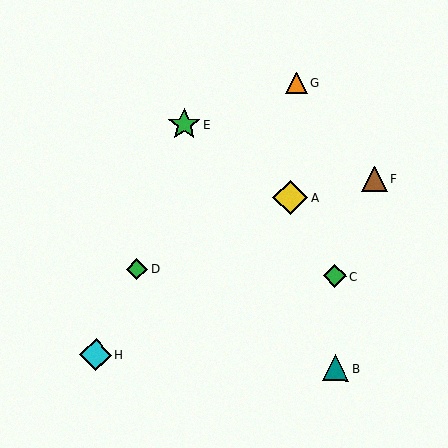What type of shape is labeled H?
Shape H is a cyan diamond.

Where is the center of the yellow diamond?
The center of the yellow diamond is at (290, 198).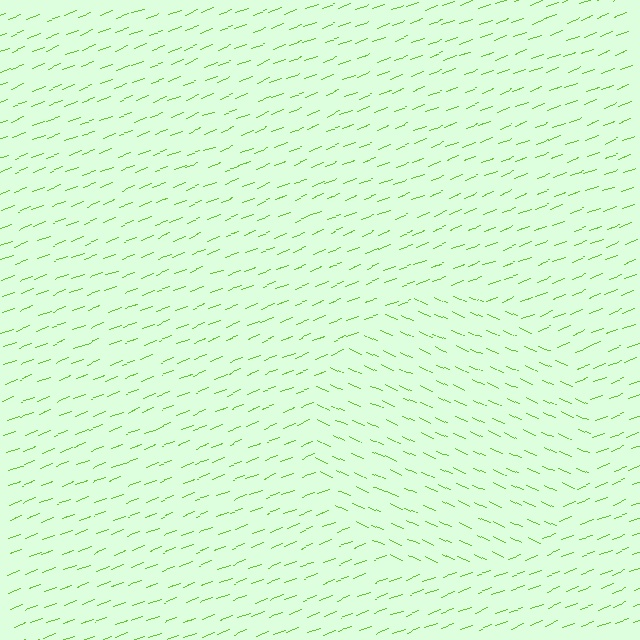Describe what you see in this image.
The image is filled with small lime line segments. A circle region in the image has lines oriented differently from the surrounding lines, creating a visible texture boundary.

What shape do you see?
I see a circle.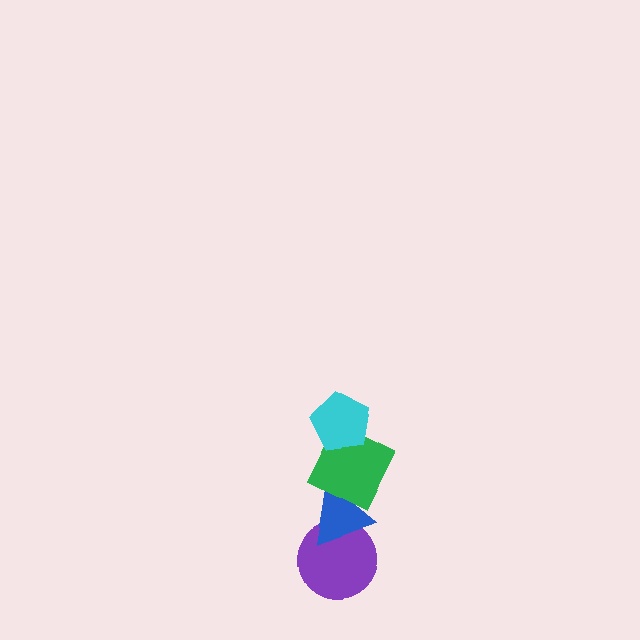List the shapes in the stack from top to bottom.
From top to bottom: the cyan pentagon, the green square, the blue triangle, the purple circle.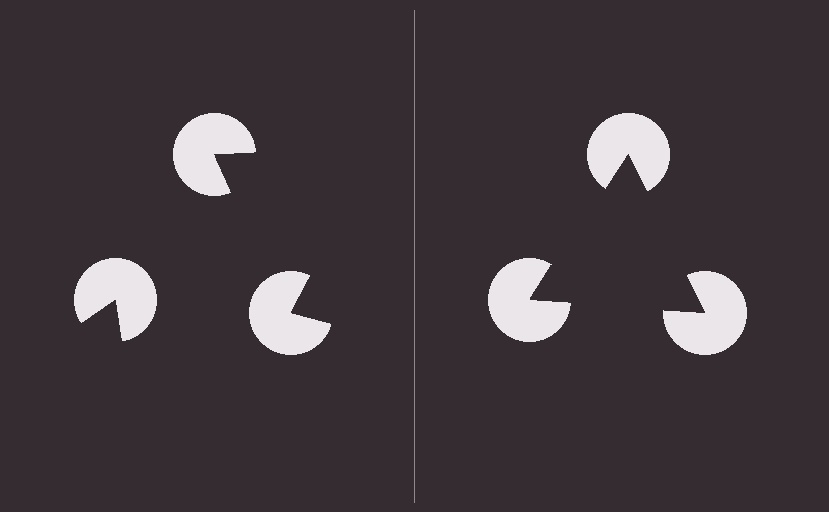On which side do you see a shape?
An illusory triangle appears on the right side. On the left side the wedge cuts are rotated, so no coherent shape forms.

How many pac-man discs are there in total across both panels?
6 — 3 on each side.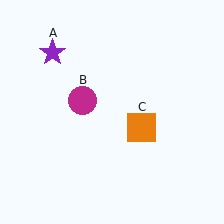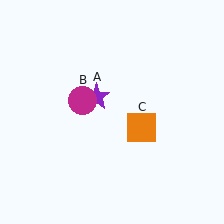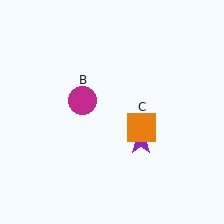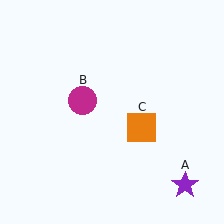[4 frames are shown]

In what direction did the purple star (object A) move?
The purple star (object A) moved down and to the right.